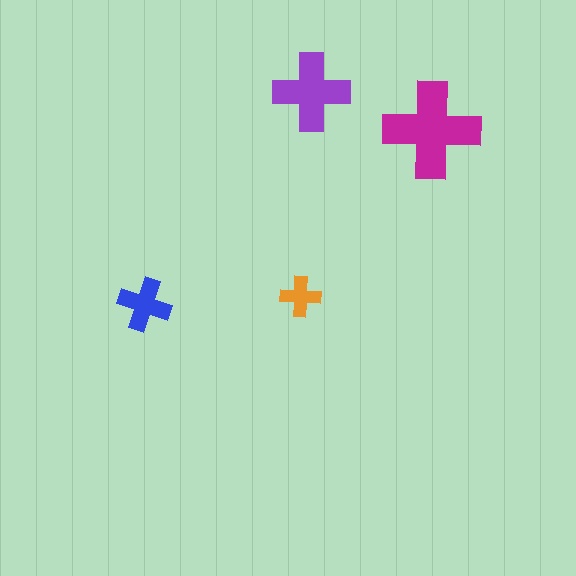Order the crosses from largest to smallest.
the magenta one, the purple one, the blue one, the orange one.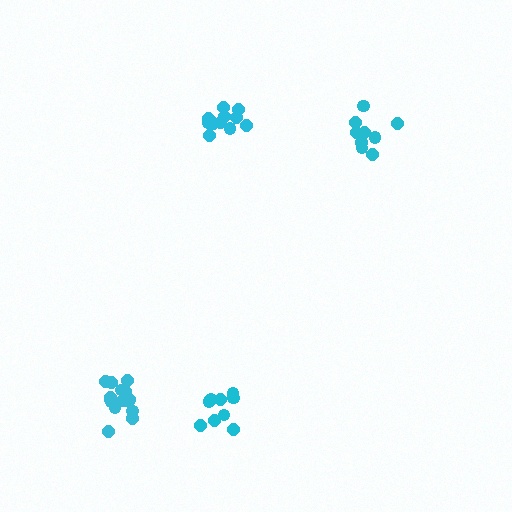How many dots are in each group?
Group 1: 9 dots, Group 2: 15 dots, Group 3: 11 dots, Group 4: 9 dots (44 total).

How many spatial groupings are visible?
There are 4 spatial groupings.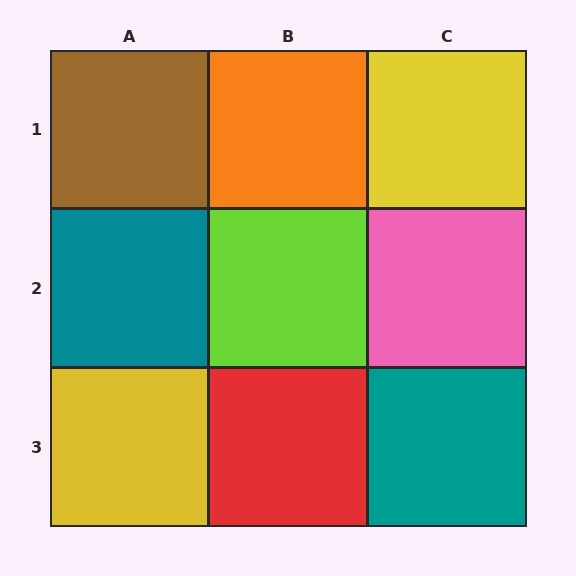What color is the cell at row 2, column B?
Lime.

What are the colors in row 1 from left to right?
Brown, orange, yellow.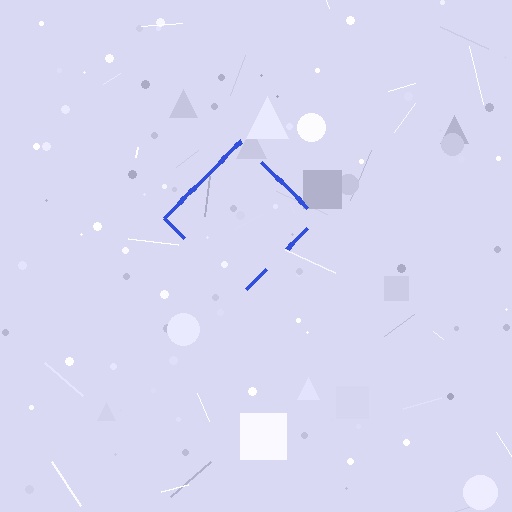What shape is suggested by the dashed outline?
The dashed outline suggests a diamond.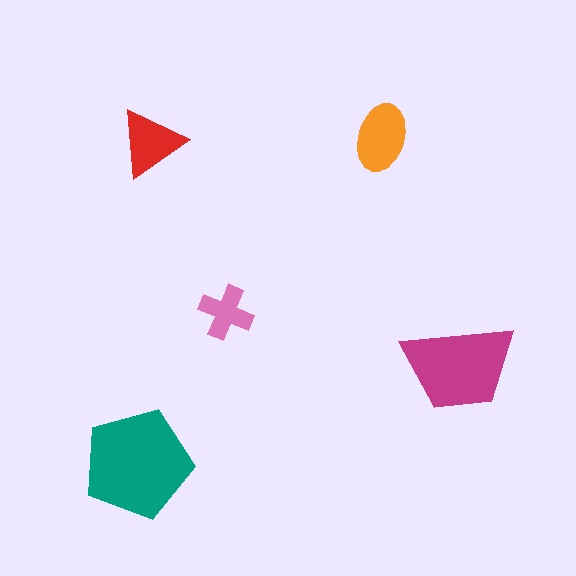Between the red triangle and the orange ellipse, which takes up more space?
The orange ellipse.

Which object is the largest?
The teal pentagon.